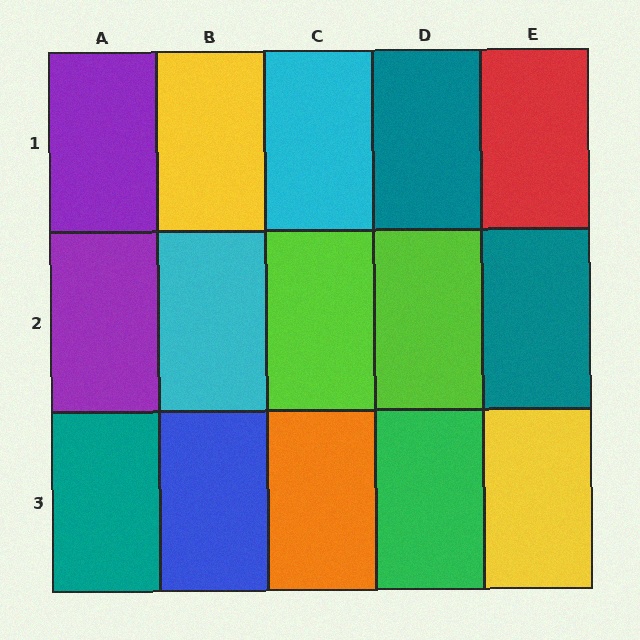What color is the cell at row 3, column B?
Blue.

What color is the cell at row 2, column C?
Lime.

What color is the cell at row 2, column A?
Purple.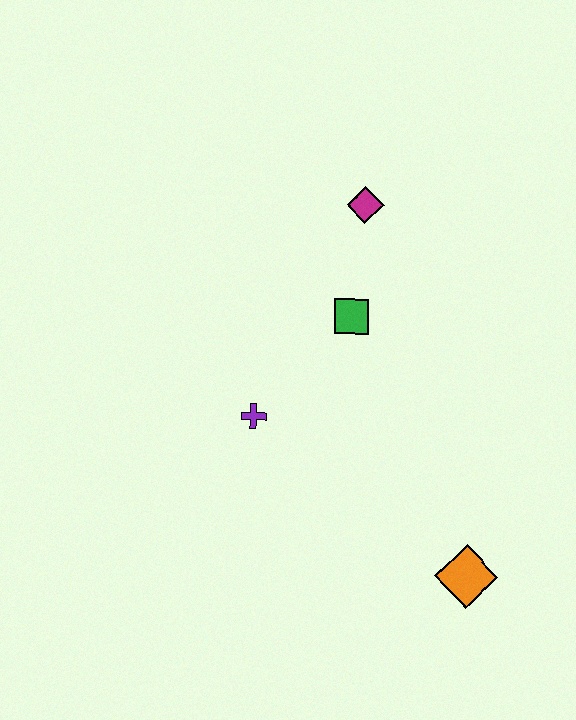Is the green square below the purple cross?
No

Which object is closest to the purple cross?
The green square is closest to the purple cross.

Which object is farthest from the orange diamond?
The magenta diamond is farthest from the orange diamond.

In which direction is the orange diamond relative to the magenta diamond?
The orange diamond is below the magenta diamond.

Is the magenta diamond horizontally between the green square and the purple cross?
No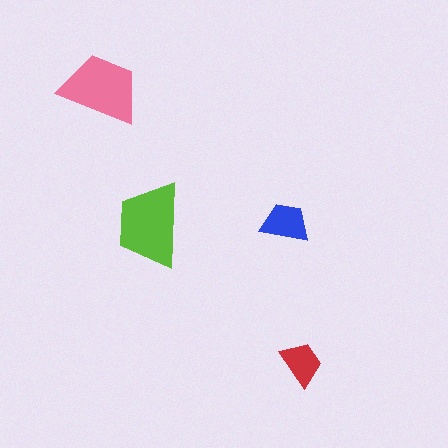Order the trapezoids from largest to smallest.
the lime one, the pink one, the blue one, the red one.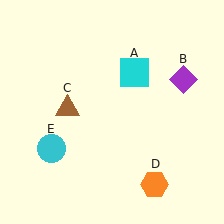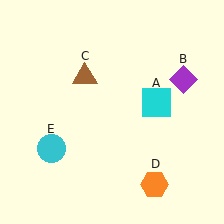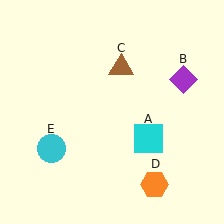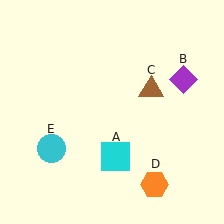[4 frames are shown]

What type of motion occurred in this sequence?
The cyan square (object A), brown triangle (object C) rotated clockwise around the center of the scene.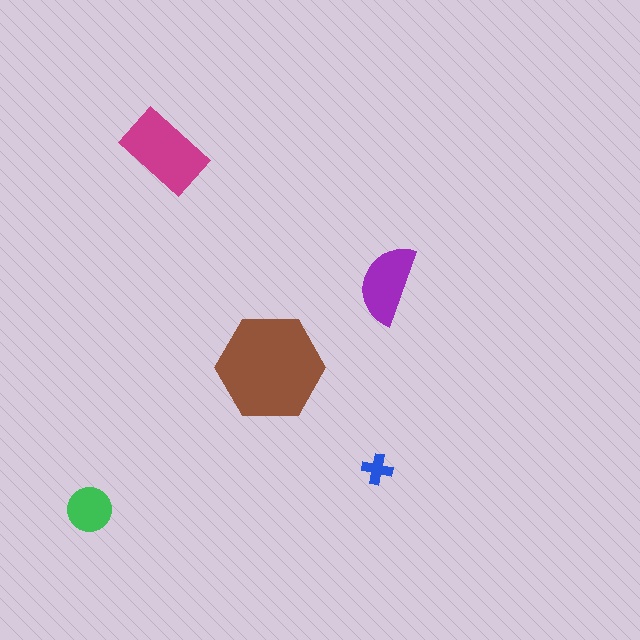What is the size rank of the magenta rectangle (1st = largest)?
2nd.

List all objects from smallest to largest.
The blue cross, the green circle, the purple semicircle, the magenta rectangle, the brown hexagon.